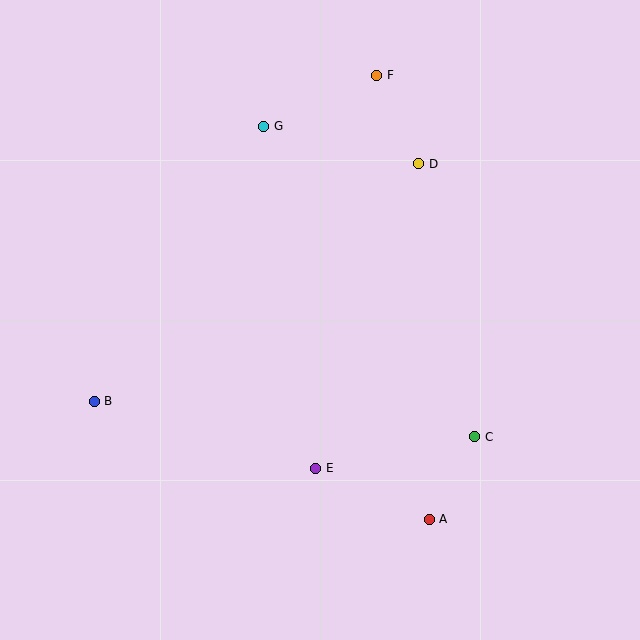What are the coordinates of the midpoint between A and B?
The midpoint between A and B is at (262, 460).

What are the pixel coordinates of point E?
Point E is at (316, 468).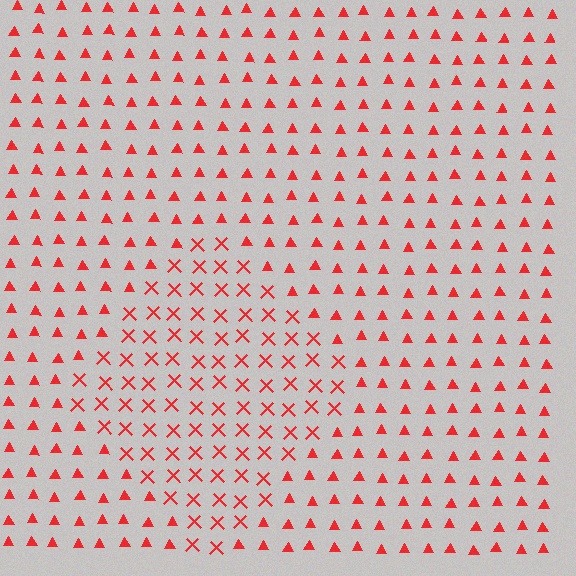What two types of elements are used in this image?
The image uses X marks inside the diamond region and triangles outside it.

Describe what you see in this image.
The image is filled with small red elements arranged in a uniform grid. A diamond-shaped region contains X marks, while the surrounding area contains triangles. The boundary is defined purely by the change in element shape.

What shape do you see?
I see a diamond.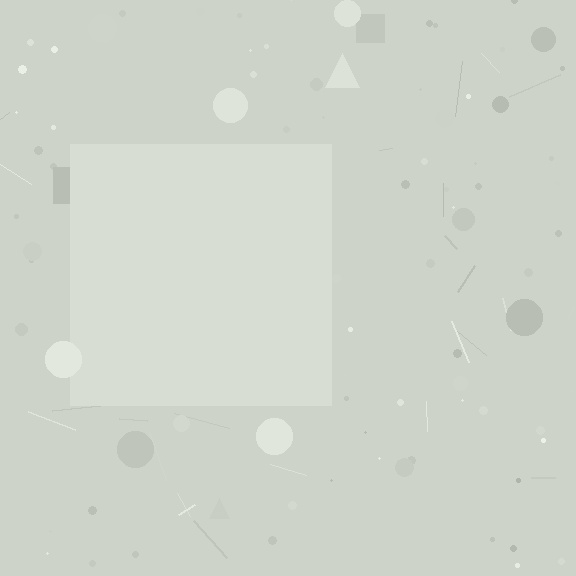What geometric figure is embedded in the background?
A square is embedded in the background.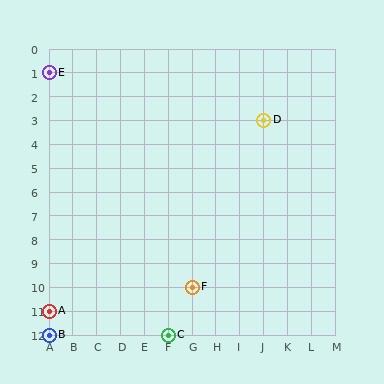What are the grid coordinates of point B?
Point B is at grid coordinates (A, 12).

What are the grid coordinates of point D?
Point D is at grid coordinates (J, 3).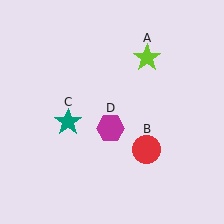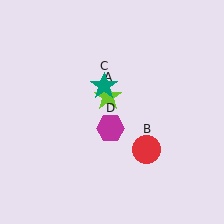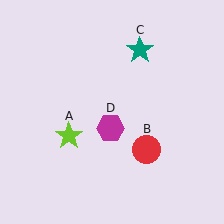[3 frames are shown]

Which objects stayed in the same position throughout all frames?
Red circle (object B) and magenta hexagon (object D) remained stationary.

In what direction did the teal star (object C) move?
The teal star (object C) moved up and to the right.